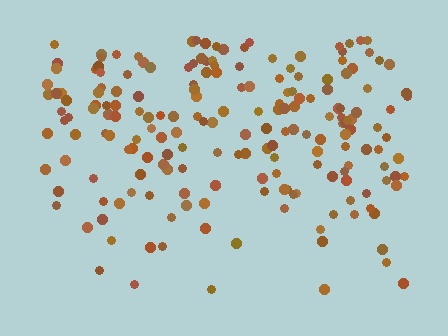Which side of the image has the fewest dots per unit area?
The bottom.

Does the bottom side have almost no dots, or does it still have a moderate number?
Still a moderate number, just noticeably fewer than the top.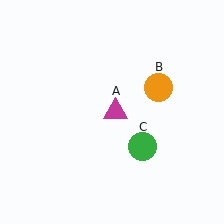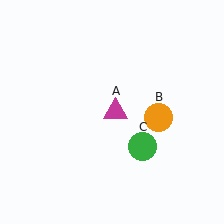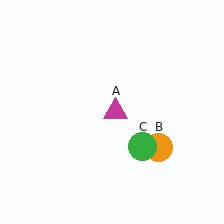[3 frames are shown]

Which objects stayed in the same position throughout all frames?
Magenta triangle (object A) and green circle (object C) remained stationary.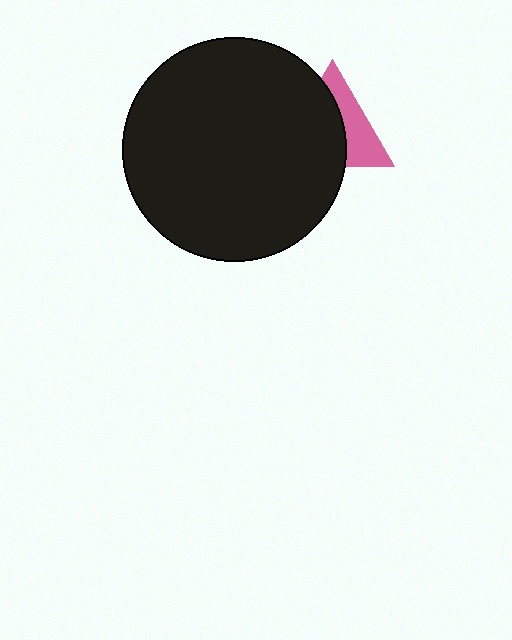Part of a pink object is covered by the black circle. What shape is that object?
It is a triangle.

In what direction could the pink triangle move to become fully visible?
The pink triangle could move right. That would shift it out from behind the black circle entirely.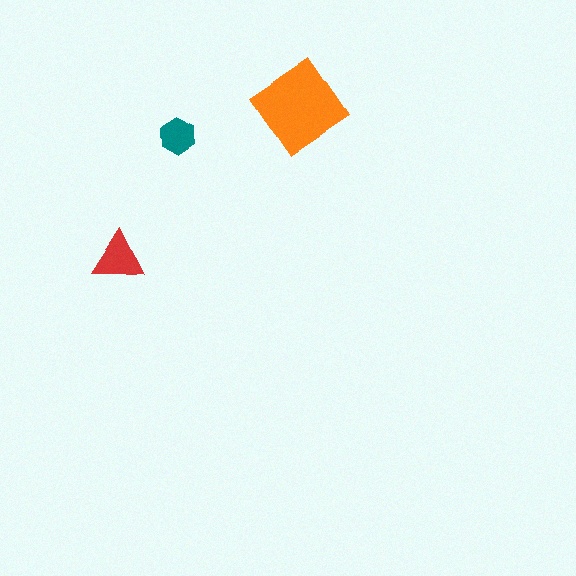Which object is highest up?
The orange diamond is topmost.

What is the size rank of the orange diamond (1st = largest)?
1st.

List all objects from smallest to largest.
The teal hexagon, the red triangle, the orange diamond.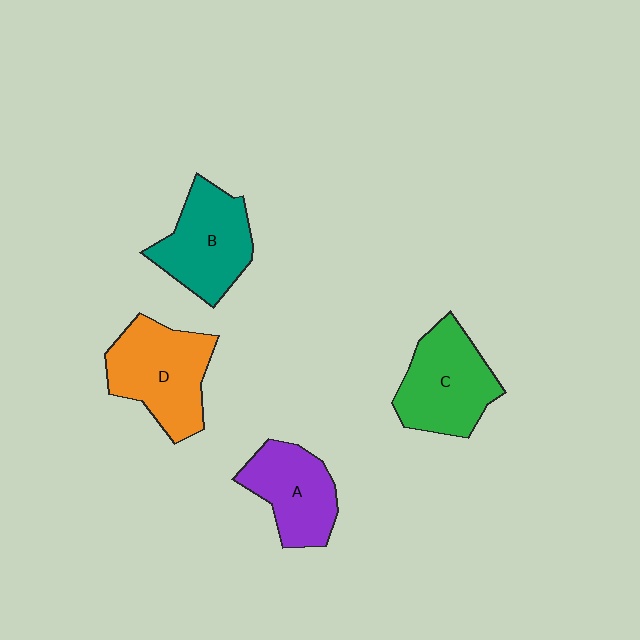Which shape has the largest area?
Shape D (orange).